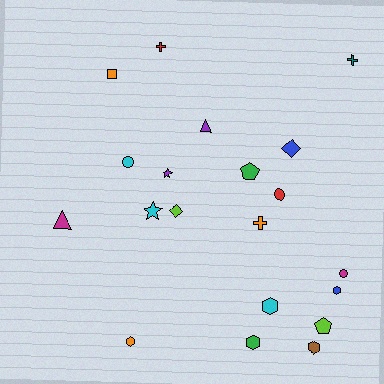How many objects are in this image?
There are 20 objects.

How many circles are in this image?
There are 3 circles.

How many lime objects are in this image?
There are 2 lime objects.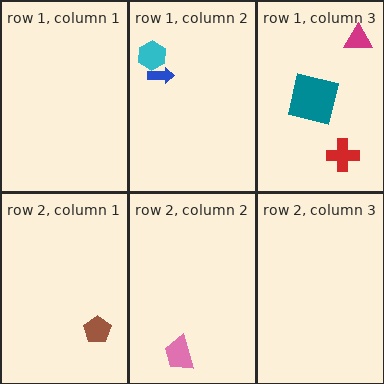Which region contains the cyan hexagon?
The row 1, column 2 region.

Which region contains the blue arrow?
The row 1, column 2 region.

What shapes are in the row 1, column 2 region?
The cyan hexagon, the blue arrow.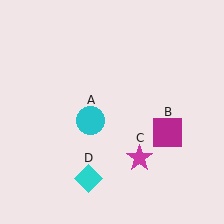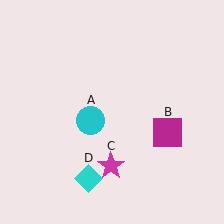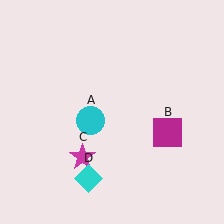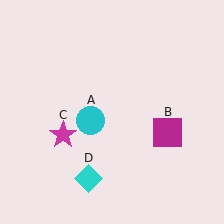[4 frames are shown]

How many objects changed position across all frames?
1 object changed position: magenta star (object C).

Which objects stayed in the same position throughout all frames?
Cyan circle (object A) and magenta square (object B) and cyan diamond (object D) remained stationary.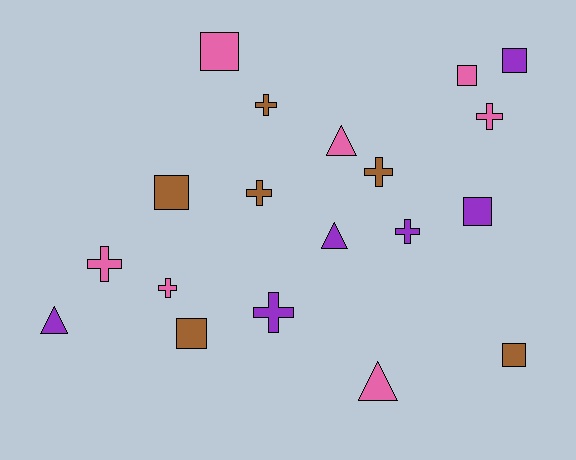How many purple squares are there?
There are 2 purple squares.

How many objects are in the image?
There are 19 objects.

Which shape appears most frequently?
Cross, with 8 objects.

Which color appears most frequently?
Pink, with 7 objects.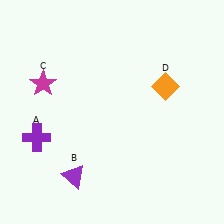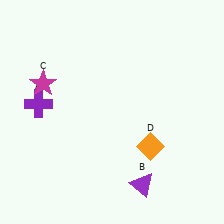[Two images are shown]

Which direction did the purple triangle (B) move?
The purple triangle (B) moved right.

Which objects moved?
The objects that moved are: the purple cross (A), the purple triangle (B), the orange diamond (D).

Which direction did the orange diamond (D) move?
The orange diamond (D) moved down.